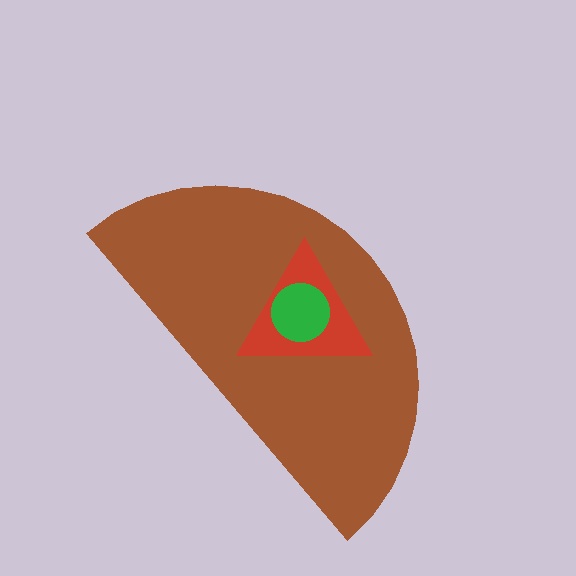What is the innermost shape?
The green circle.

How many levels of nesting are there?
3.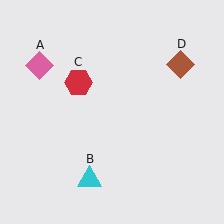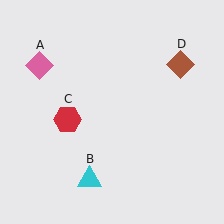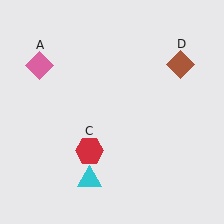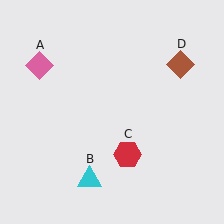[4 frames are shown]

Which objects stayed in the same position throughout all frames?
Pink diamond (object A) and cyan triangle (object B) and brown diamond (object D) remained stationary.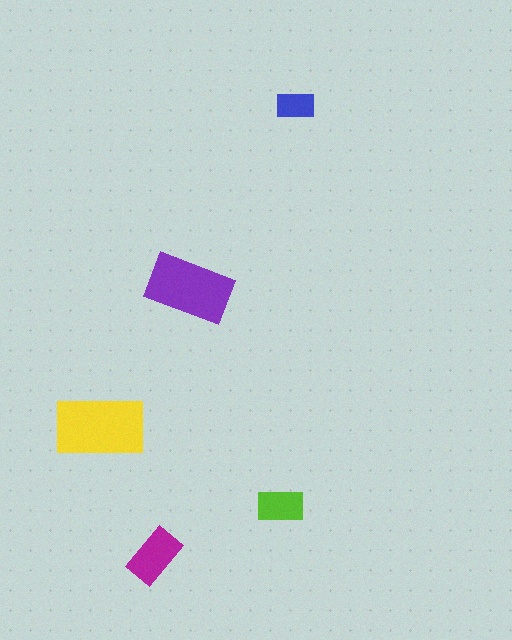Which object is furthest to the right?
The blue rectangle is rightmost.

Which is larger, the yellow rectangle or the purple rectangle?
The yellow one.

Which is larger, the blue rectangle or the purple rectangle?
The purple one.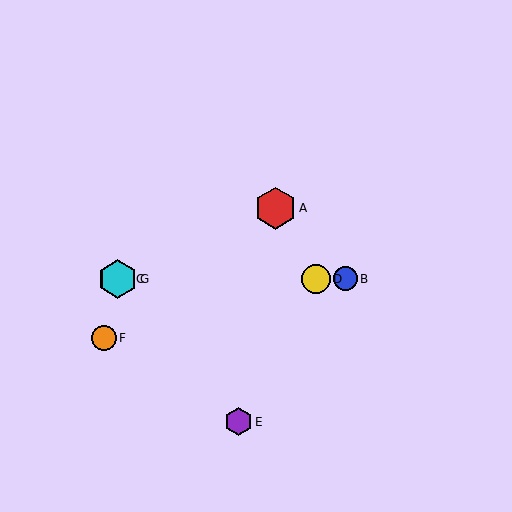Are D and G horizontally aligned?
Yes, both are at y≈279.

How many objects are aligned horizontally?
4 objects (B, C, D, G) are aligned horizontally.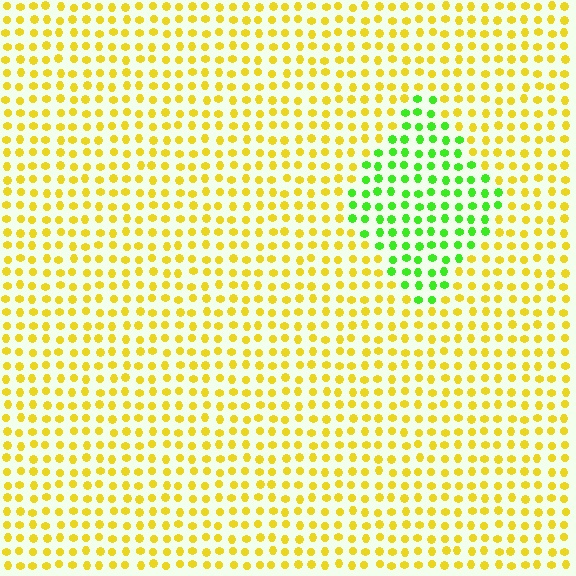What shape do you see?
I see a diamond.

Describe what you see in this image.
The image is filled with small yellow elements in a uniform arrangement. A diamond-shaped region is visible where the elements are tinted to a slightly different hue, forming a subtle color boundary.